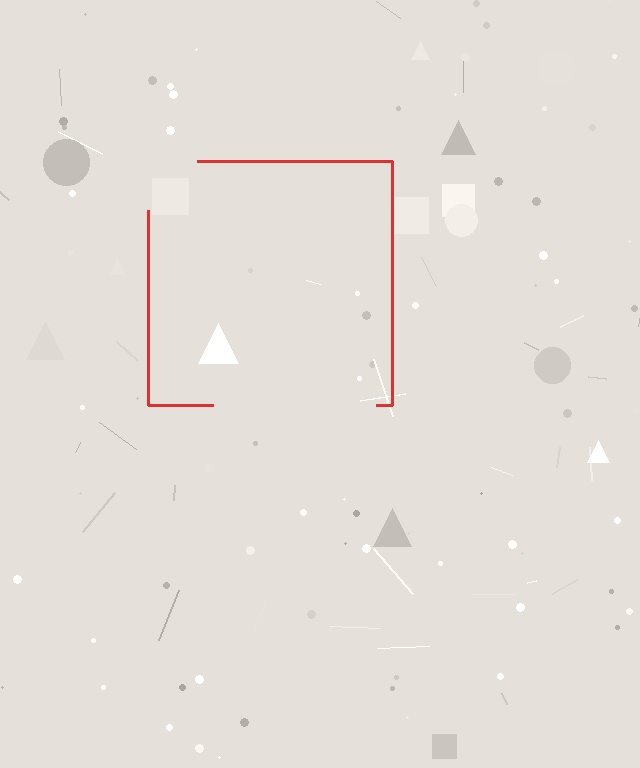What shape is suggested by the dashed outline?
The dashed outline suggests a square.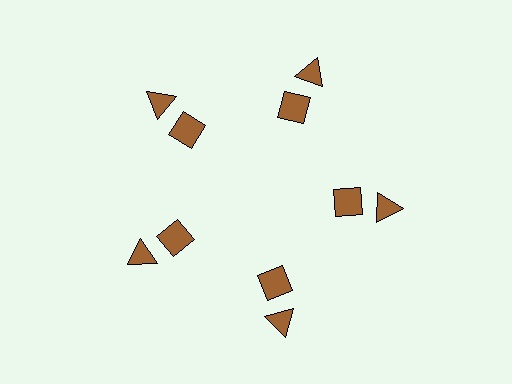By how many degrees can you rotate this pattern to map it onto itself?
The pattern maps onto itself every 72 degrees of rotation.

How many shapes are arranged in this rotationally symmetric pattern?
There are 10 shapes, arranged in 5 groups of 2.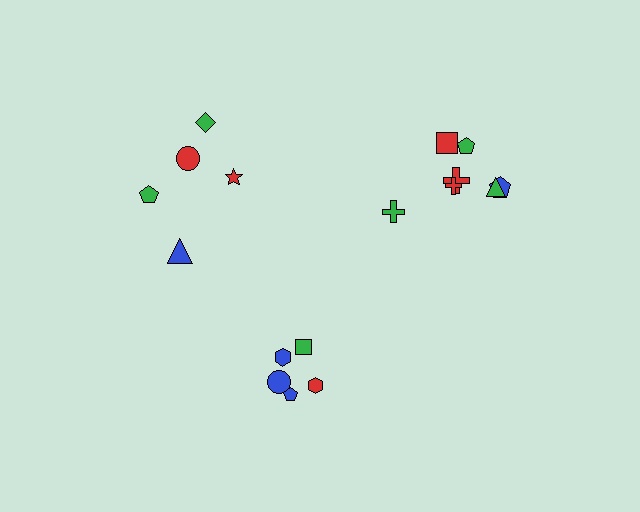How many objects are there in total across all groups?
There are 17 objects.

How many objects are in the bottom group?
There are 5 objects.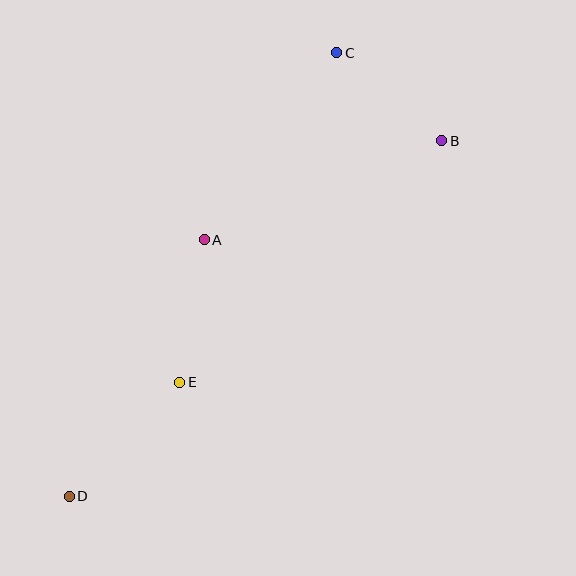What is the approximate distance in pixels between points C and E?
The distance between C and E is approximately 365 pixels.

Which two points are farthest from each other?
Points C and D are farthest from each other.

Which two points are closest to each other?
Points B and C are closest to each other.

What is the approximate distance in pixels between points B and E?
The distance between B and E is approximately 356 pixels.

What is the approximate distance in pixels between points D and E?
The distance between D and E is approximately 158 pixels.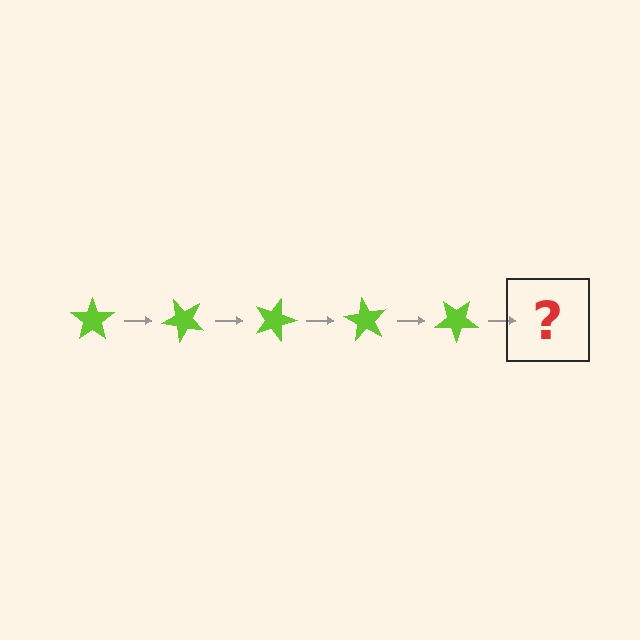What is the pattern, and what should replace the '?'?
The pattern is that the star rotates 45 degrees each step. The '?' should be a lime star rotated 225 degrees.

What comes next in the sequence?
The next element should be a lime star rotated 225 degrees.